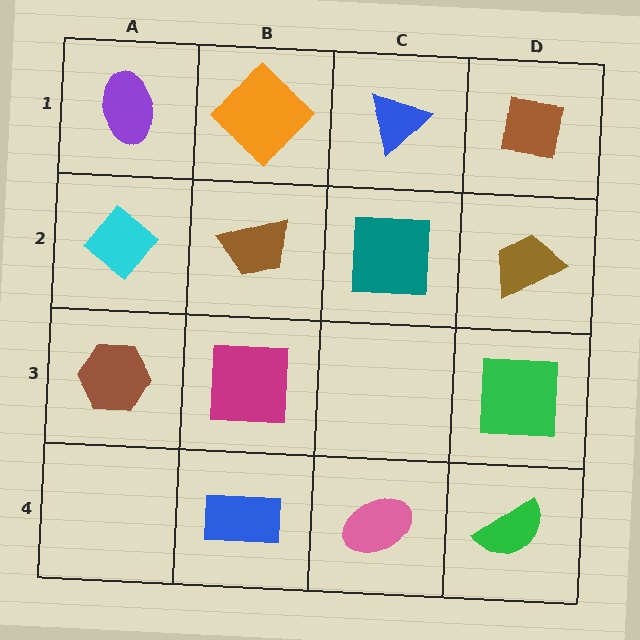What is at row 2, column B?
A brown trapezoid.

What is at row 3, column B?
A magenta square.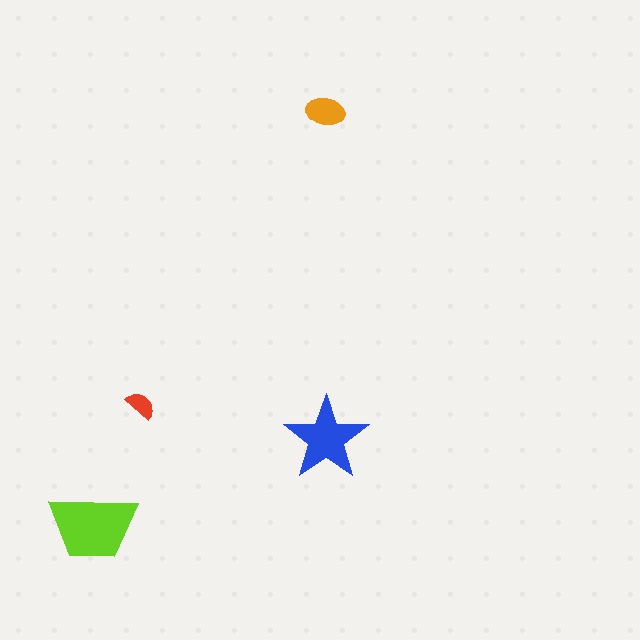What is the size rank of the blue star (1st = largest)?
2nd.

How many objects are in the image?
There are 4 objects in the image.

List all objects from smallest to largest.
The red semicircle, the orange ellipse, the blue star, the lime trapezoid.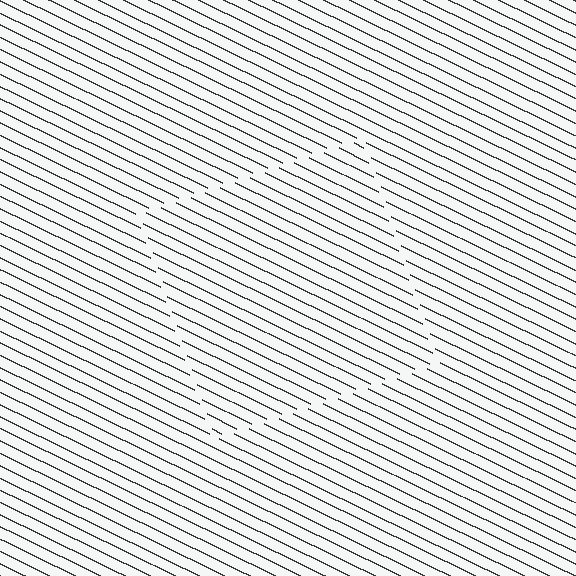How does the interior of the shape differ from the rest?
The interior of the shape contains the same grating, shifted by half a period — the contour is defined by the phase discontinuity where line-ends from the inner and outer gratings abut.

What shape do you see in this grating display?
An illusory square. The interior of the shape contains the same grating, shifted by half a period — the contour is defined by the phase discontinuity where line-ends from the inner and outer gratings abut.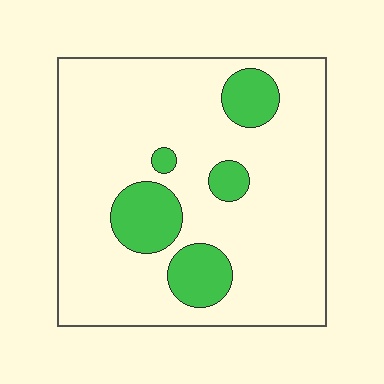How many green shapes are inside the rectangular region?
5.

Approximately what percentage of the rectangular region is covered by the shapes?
Approximately 15%.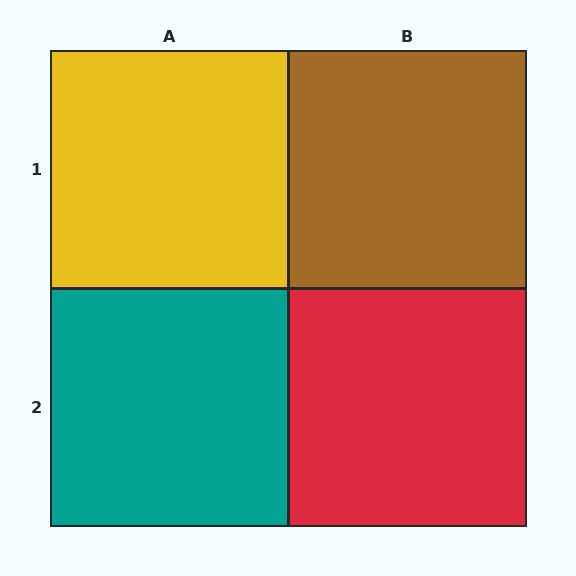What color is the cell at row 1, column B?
Brown.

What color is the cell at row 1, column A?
Yellow.